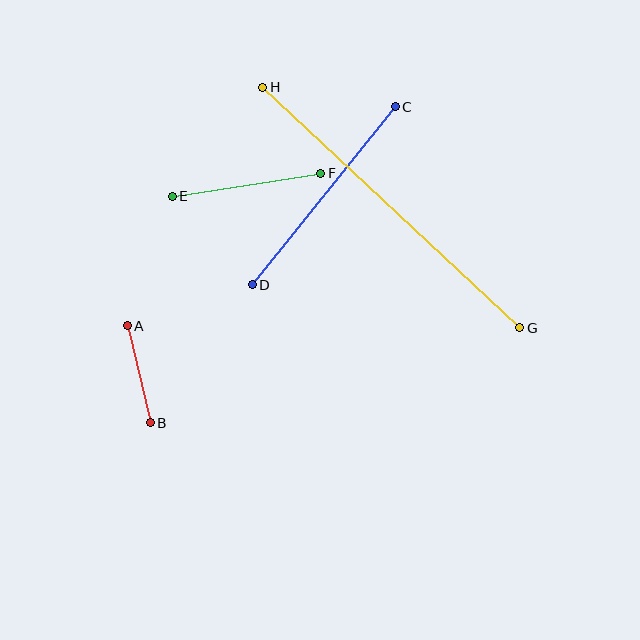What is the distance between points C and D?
The distance is approximately 228 pixels.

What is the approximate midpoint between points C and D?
The midpoint is at approximately (324, 196) pixels.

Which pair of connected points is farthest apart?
Points G and H are farthest apart.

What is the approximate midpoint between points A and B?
The midpoint is at approximately (139, 374) pixels.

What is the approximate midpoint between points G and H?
The midpoint is at approximately (391, 207) pixels.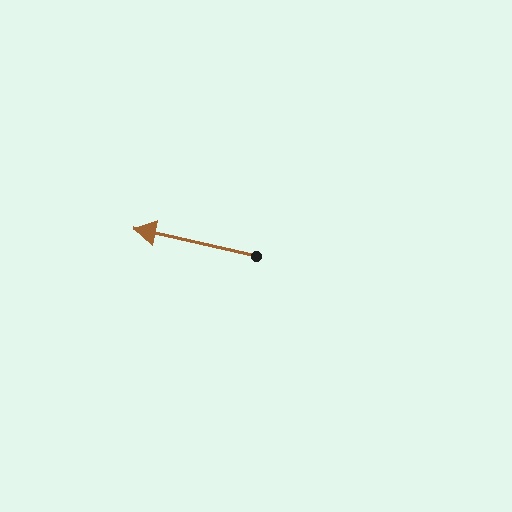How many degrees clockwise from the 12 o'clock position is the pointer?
Approximately 283 degrees.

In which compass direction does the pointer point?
West.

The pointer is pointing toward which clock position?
Roughly 9 o'clock.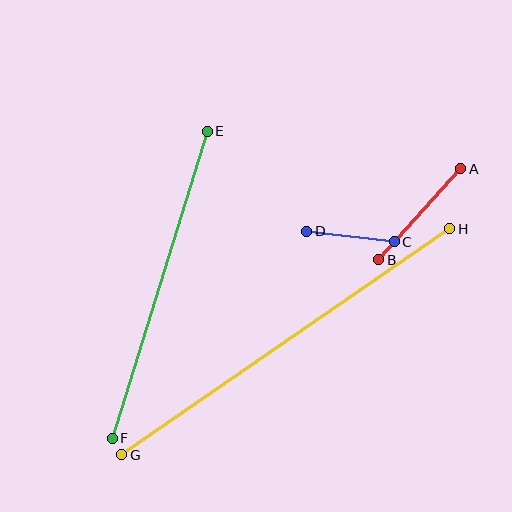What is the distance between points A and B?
The distance is approximately 123 pixels.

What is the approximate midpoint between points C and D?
The midpoint is at approximately (350, 236) pixels.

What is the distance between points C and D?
The distance is approximately 88 pixels.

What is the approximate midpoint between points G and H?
The midpoint is at approximately (286, 342) pixels.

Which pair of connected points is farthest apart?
Points G and H are farthest apart.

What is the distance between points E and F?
The distance is approximately 321 pixels.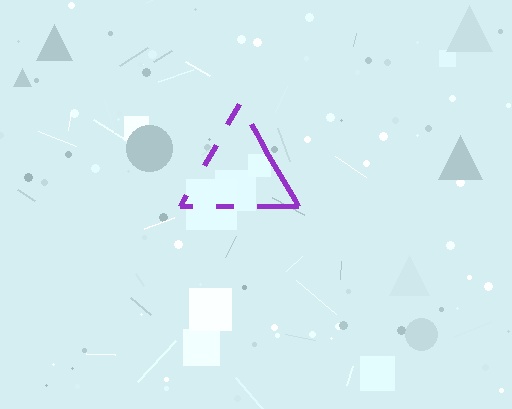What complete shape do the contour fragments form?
The contour fragments form a triangle.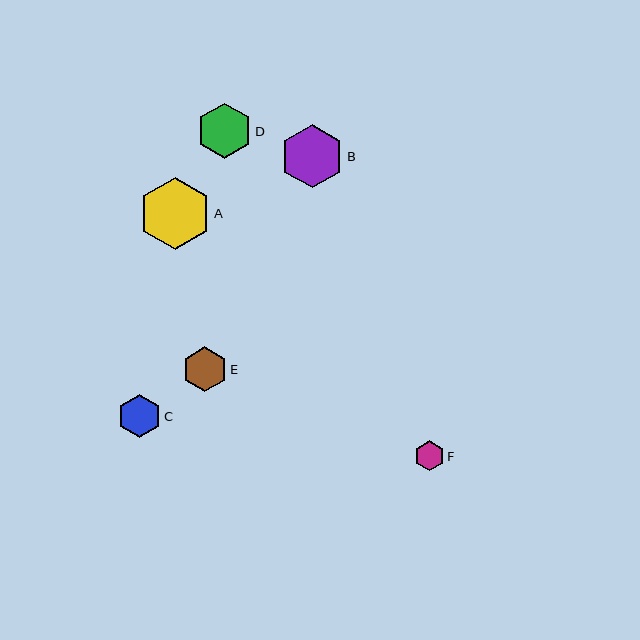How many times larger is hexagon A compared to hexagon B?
Hexagon A is approximately 1.1 times the size of hexagon B.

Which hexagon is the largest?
Hexagon A is the largest with a size of approximately 72 pixels.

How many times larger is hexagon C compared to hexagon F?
Hexagon C is approximately 1.5 times the size of hexagon F.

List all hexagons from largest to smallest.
From largest to smallest: A, B, D, E, C, F.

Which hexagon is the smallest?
Hexagon F is the smallest with a size of approximately 30 pixels.